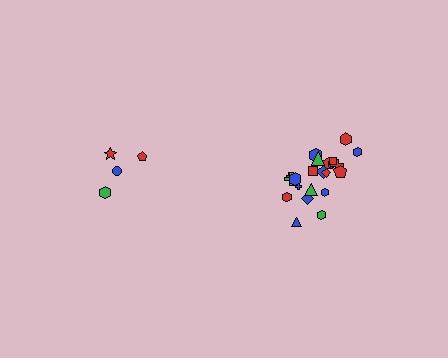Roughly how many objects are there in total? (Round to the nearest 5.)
Roughly 25 objects in total.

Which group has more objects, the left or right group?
The right group.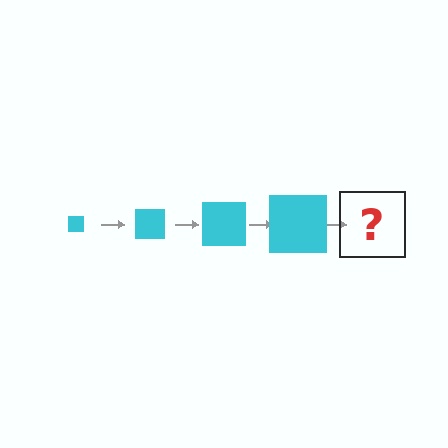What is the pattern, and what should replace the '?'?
The pattern is that the square gets progressively larger each step. The '?' should be a cyan square, larger than the previous one.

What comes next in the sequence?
The next element should be a cyan square, larger than the previous one.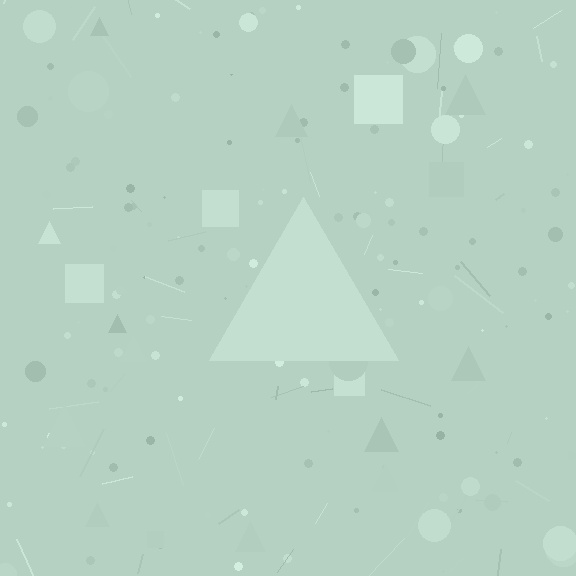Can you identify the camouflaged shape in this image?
The camouflaged shape is a triangle.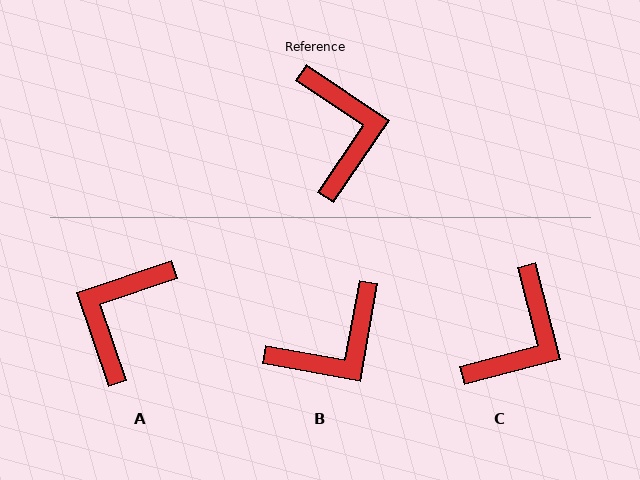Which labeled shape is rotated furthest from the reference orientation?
A, about 143 degrees away.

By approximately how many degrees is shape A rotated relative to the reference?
Approximately 143 degrees counter-clockwise.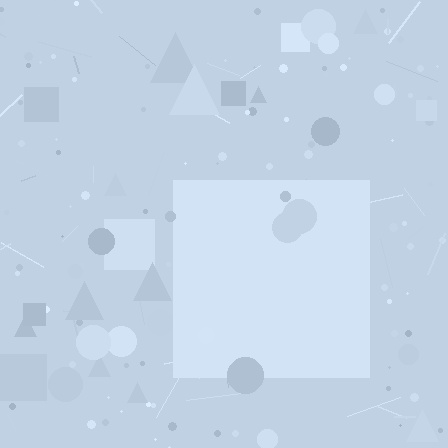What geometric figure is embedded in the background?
A square is embedded in the background.